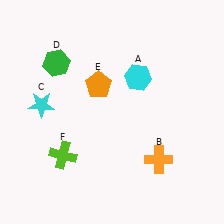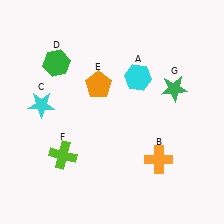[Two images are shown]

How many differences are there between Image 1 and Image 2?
There is 1 difference between the two images.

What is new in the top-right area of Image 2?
A green star (G) was added in the top-right area of Image 2.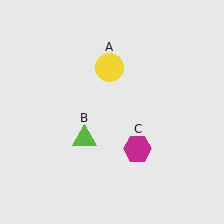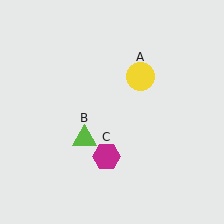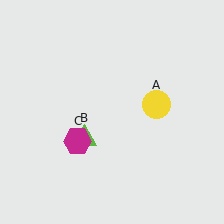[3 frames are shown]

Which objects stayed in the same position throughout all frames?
Lime triangle (object B) remained stationary.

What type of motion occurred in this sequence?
The yellow circle (object A), magenta hexagon (object C) rotated clockwise around the center of the scene.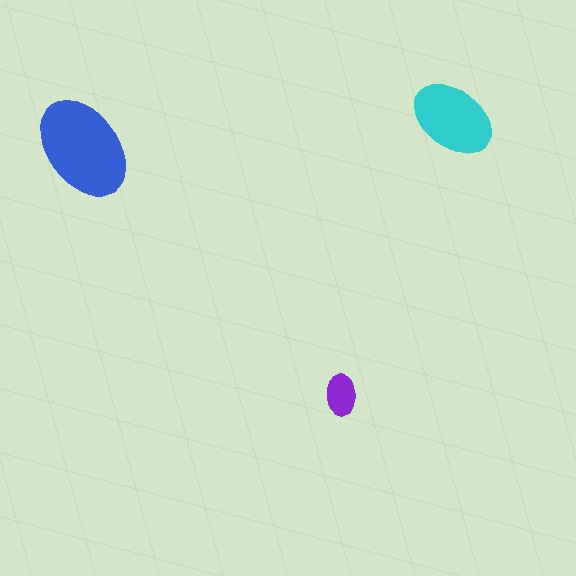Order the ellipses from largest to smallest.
the blue one, the cyan one, the purple one.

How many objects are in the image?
There are 3 objects in the image.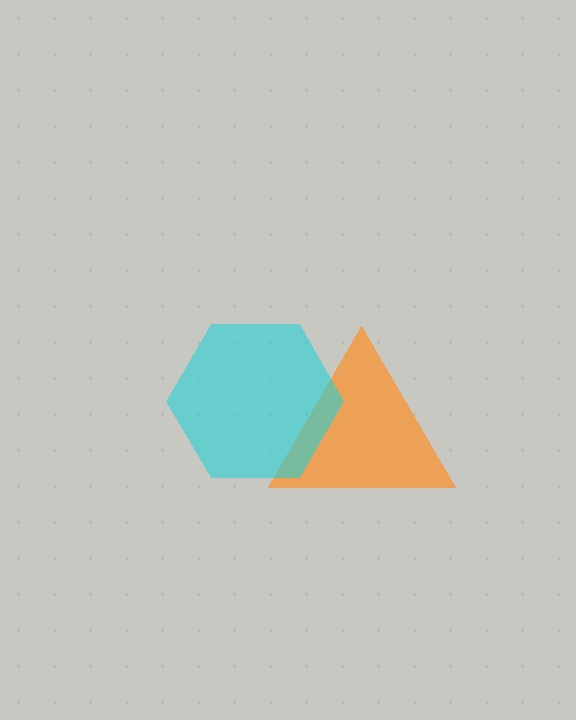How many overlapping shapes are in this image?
There are 2 overlapping shapes in the image.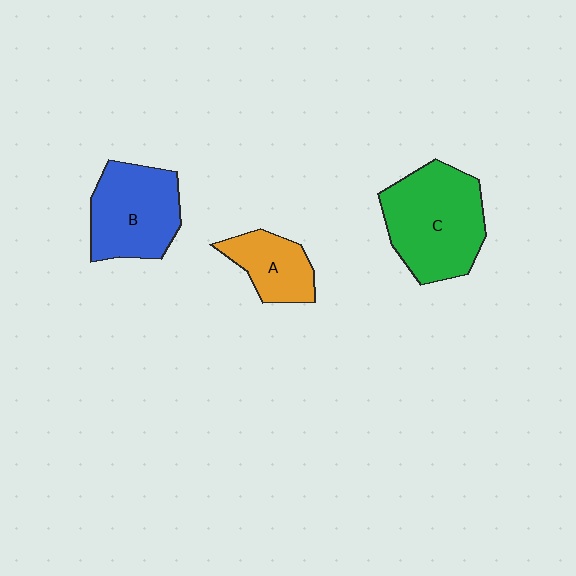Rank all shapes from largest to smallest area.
From largest to smallest: C (green), B (blue), A (orange).